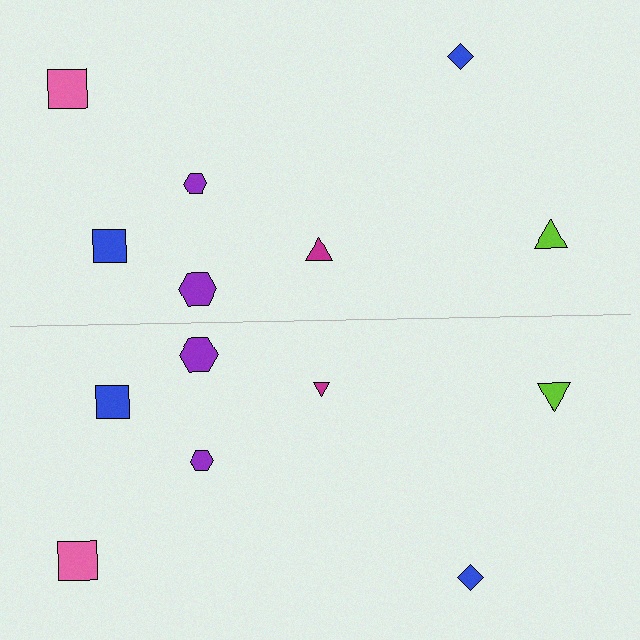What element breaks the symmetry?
The magenta triangle on the bottom side has a different size than its mirror counterpart.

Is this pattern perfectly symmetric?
No, the pattern is not perfectly symmetric. The magenta triangle on the bottom side has a different size than its mirror counterpart.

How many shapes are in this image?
There are 14 shapes in this image.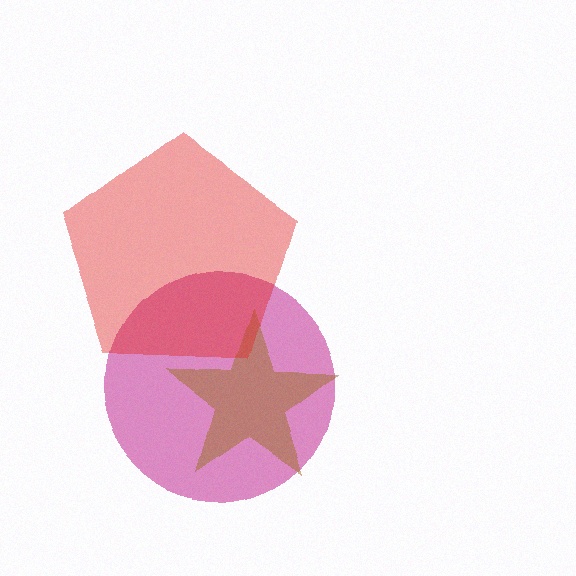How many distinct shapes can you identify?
There are 3 distinct shapes: a magenta circle, a brown star, a red pentagon.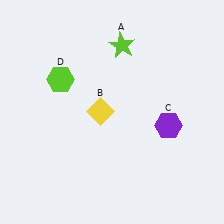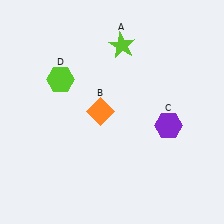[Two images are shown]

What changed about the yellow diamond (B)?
In Image 1, B is yellow. In Image 2, it changed to orange.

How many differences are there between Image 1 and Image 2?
There is 1 difference between the two images.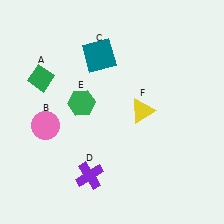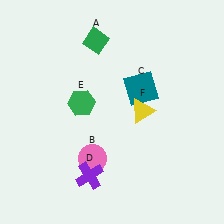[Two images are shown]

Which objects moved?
The objects that moved are: the green diamond (A), the pink circle (B), the teal square (C).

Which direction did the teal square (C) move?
The teal square (C) moved right.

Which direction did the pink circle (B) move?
The pink circle (B) moved right.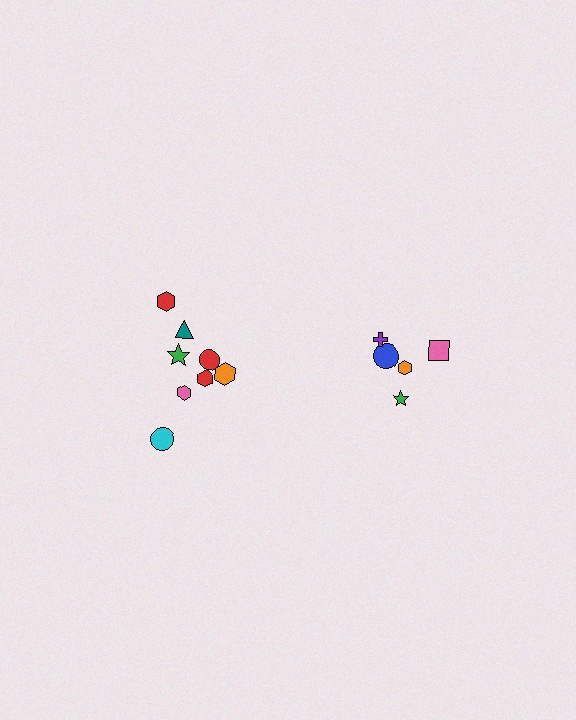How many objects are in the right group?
There are 5 objects.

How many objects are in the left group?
There are 8 objects.